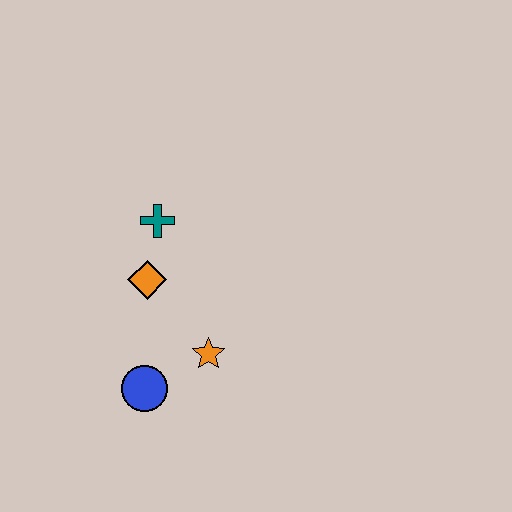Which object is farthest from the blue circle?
The teal cross is farthest from the blue circle.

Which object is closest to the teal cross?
The orange diamond is closest to the teal cross.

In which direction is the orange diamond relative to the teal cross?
The orange diamond is below the teal cross.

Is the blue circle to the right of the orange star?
No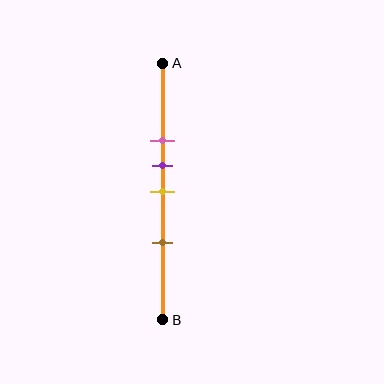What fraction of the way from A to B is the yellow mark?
The yellow mark is approximately 50% (0.5) of the way from A to B.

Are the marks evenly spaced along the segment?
No, the marks are not evenly spaced.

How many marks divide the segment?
There are 4 marks dividing the segment.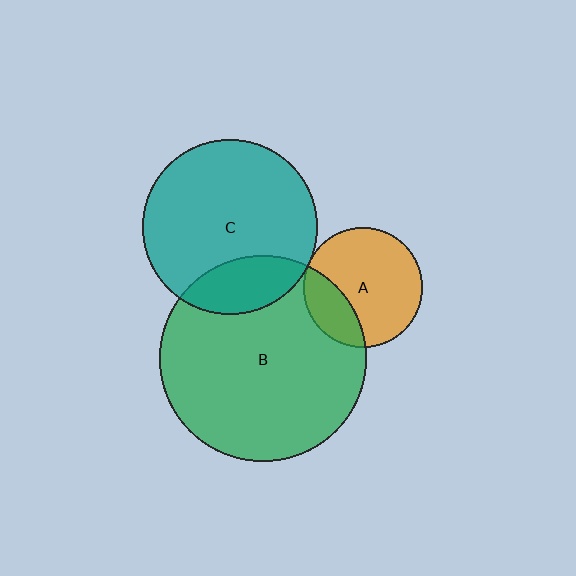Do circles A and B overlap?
Yes.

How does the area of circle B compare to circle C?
Approximately 1.4 times.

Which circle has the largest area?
Circle B (green).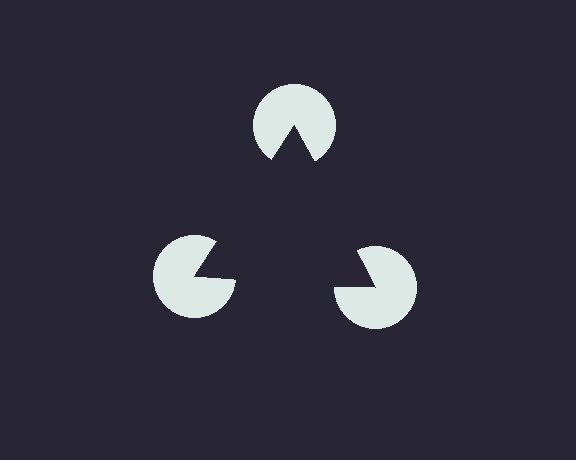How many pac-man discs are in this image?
There are 3 — one at each vertex of the illusory triangle.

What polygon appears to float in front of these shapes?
An illusory triangle — its edges are inferred from the aligned wedge cuts in the pac-man discs, not physically drawn.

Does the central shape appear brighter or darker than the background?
It typically appears slightly darker than the background, even though no actual brightness change is drawn.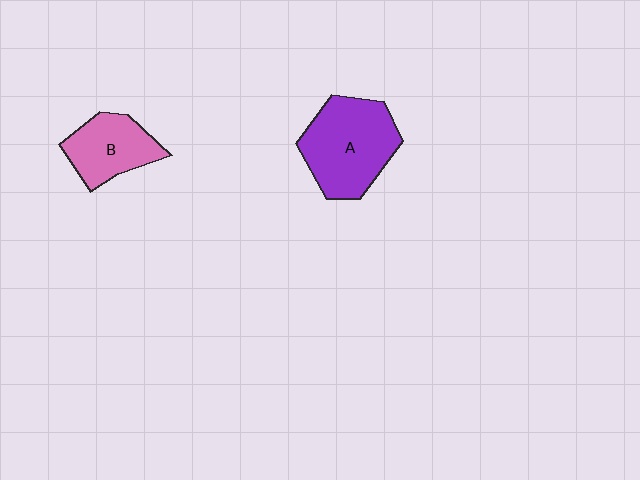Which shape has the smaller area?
Shape B (pink).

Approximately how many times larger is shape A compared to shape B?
Approximately 1.5 times.